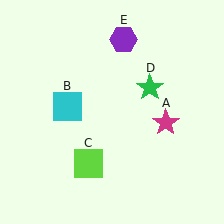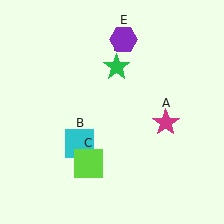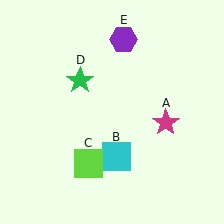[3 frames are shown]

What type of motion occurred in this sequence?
The cyan square (object B), green star (object D) rotated counterclockwise around the center of the scene.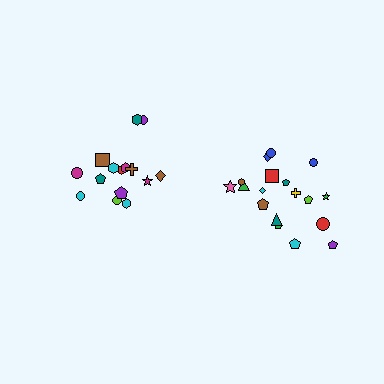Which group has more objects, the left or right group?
The right group.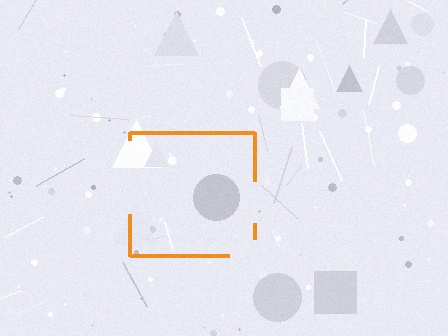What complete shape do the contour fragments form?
The contour fragments form a square.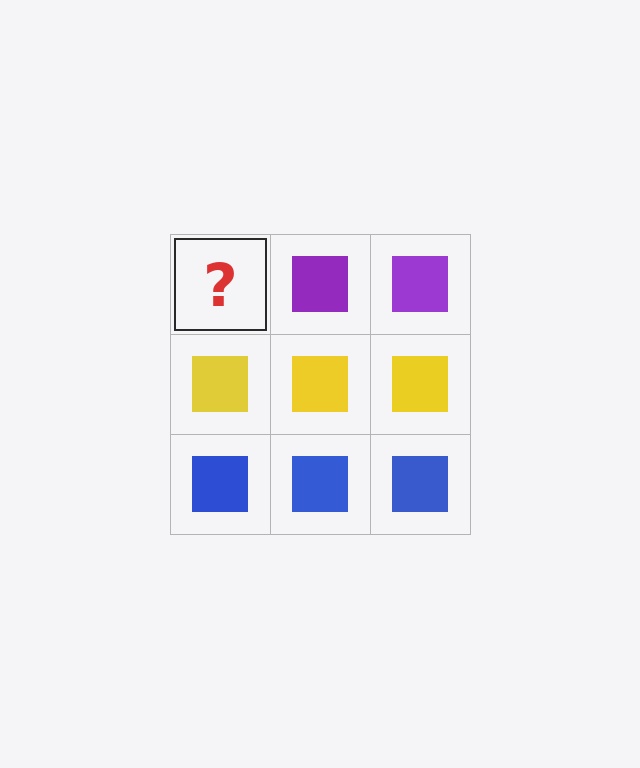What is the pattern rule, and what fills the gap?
The rule is that each row has a consistent color. The gap should be filled with a purple square.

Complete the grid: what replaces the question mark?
The question mark should be replaced with a purple square.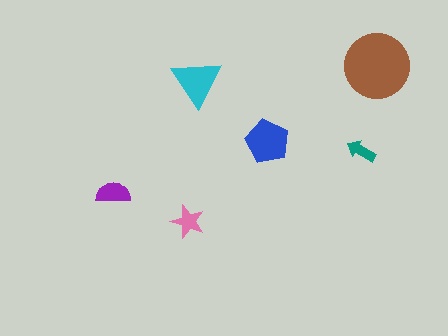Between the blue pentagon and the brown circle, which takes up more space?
The brown circle.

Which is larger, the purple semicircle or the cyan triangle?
The cyan triangle.